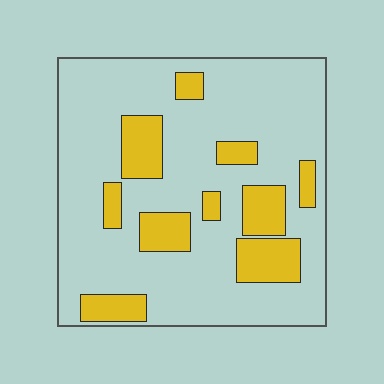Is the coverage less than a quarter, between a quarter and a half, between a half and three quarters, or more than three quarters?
Less than a quarter.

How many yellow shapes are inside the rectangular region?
10.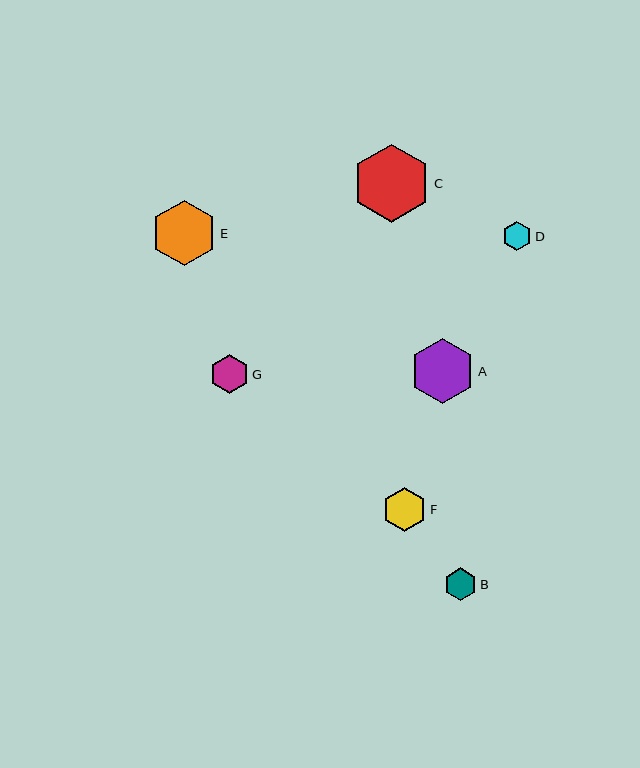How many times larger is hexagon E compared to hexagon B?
Hexagon E is approximately 2.0 times the size of hexagon B.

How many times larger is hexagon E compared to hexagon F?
Hexagon E is approximately 1.5 times the size of hexagon F.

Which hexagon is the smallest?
Hexagon D is the smallest with a size of approximately 30 pixels.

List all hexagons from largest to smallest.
From largest to smallest: C, E, A, F, G, B, D.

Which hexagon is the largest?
Hexagon C is the largest with a size of approximately 78 pixels.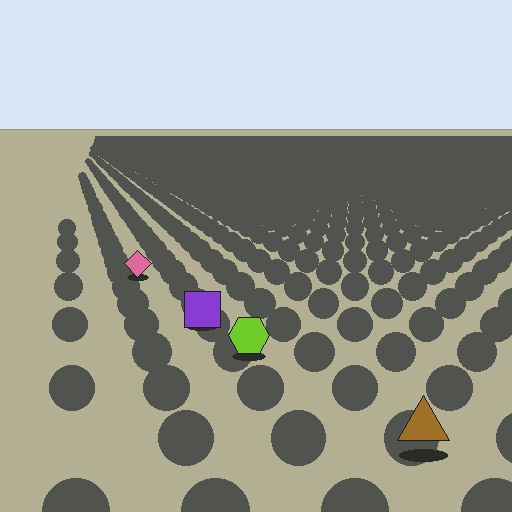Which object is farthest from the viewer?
The pink diamond is farthest from the viewer. It appears smaller and the ground texture around it is denser.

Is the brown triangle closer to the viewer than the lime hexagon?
Yes. The brown triangle is closer — you can tell from the texture gradient: the ground texture is coarser near it.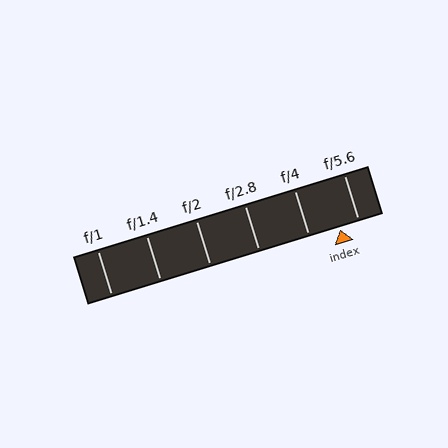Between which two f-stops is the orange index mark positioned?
The index mark is between f/4 and f/5.6.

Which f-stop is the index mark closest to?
The index mark is closest to f/5.6.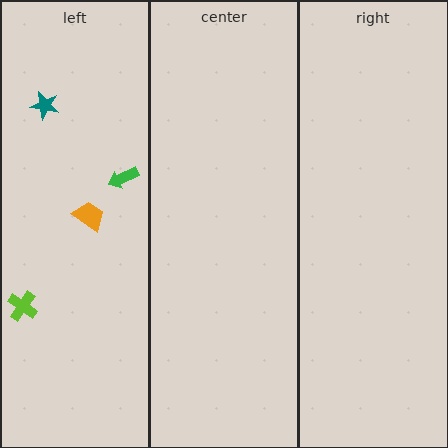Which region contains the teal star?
The left region.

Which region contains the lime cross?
The left region.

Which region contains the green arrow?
The left region.